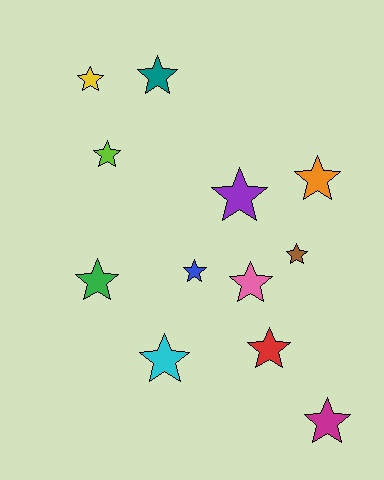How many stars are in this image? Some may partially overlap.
There are 12 stars.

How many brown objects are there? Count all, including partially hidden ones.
There is 1 brown object.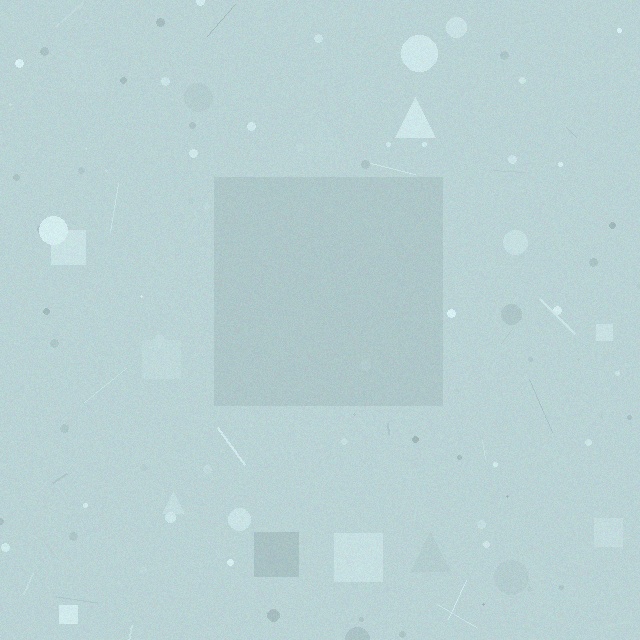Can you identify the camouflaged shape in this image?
The camouflaged shape is a square.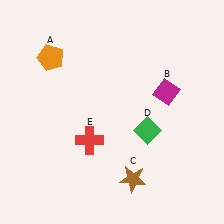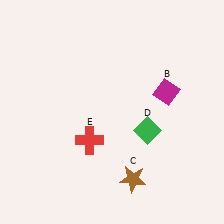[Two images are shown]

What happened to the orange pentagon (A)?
The orange pentagon (A) was removed in Image 2. It was in the top-left area of Image 1.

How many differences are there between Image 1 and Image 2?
There is 1 difference between the two images.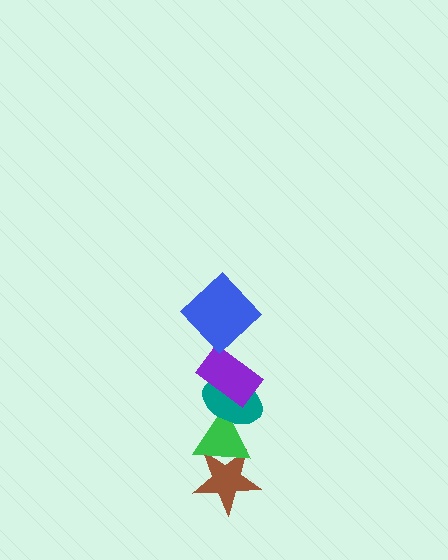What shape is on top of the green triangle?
The teal ellipse is on top of the green triangle.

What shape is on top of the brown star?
The green triangle is on top of the brown star.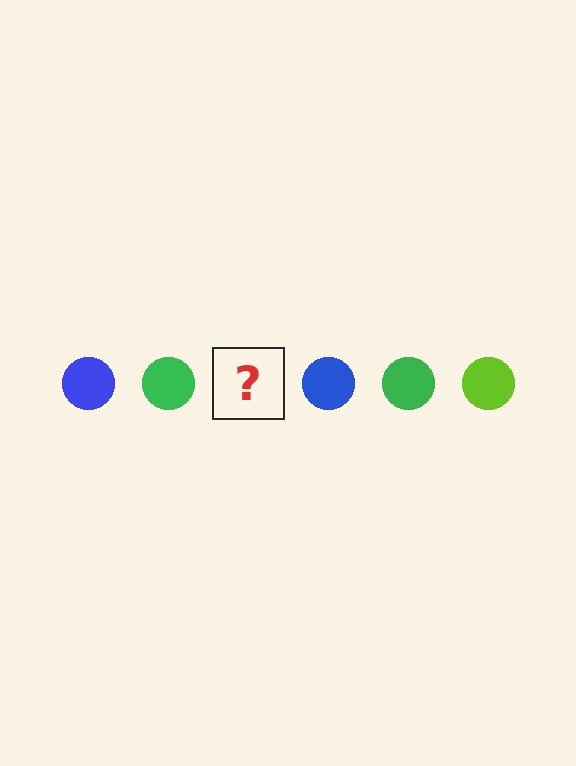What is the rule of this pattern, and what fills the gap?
The rule is that the pattern cycles through blue, green, lime circles. The gap should be filled with a lime circle.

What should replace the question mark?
The question mark should be replaced with a lime circle.